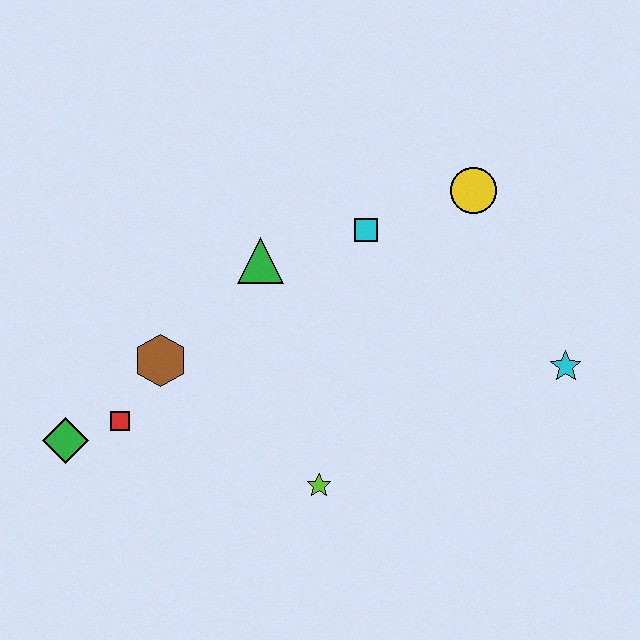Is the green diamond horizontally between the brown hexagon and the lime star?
No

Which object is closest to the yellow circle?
The cyan square is closest to the yellow circle.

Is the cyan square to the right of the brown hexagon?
Yes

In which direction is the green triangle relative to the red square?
The green triangle is above the red square.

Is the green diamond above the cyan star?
No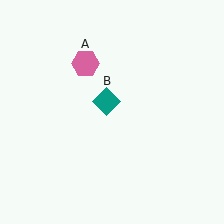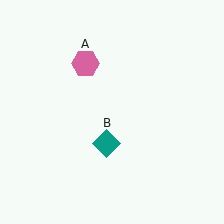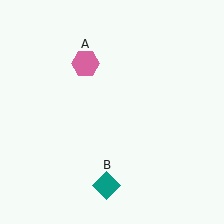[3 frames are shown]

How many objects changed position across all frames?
1 object changed position: teal diamond (object B).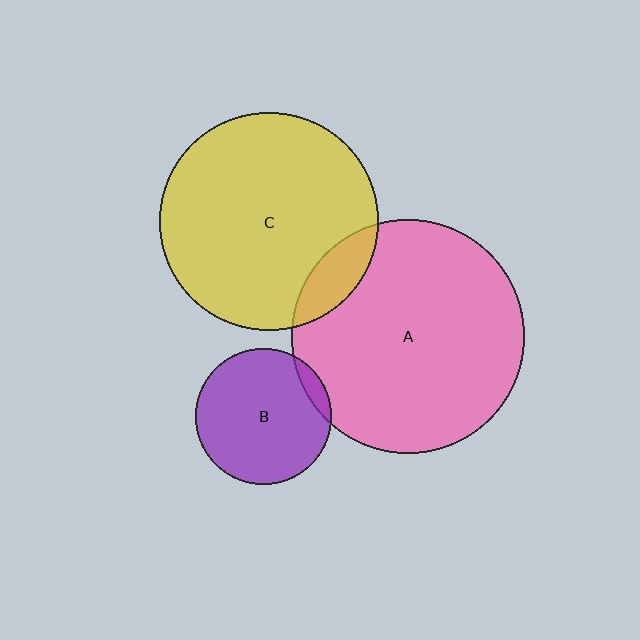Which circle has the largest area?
Circle A (pink).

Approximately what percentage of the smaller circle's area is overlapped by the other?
Approximately 5%.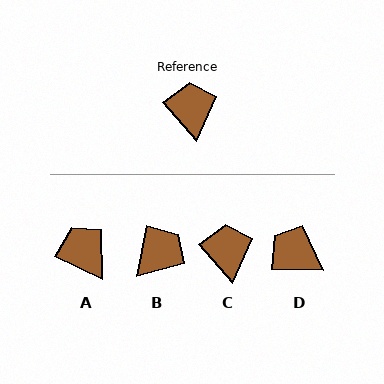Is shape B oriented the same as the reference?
No, it is off by about 52 degrees.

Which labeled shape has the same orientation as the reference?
C.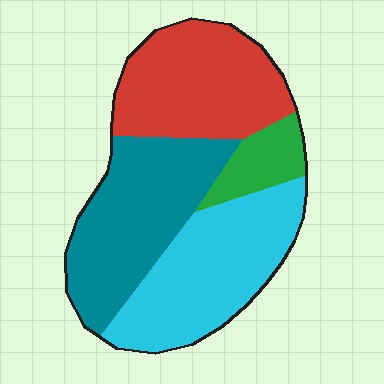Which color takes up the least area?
Green, at roughly 10%.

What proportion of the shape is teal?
Teal covers about 30% of the shape.